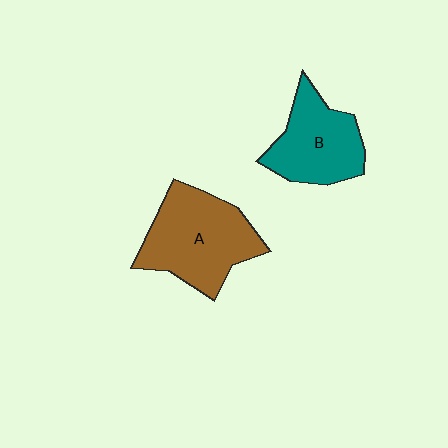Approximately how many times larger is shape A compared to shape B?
Approximately 1.3 times.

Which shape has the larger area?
Shape A (brown).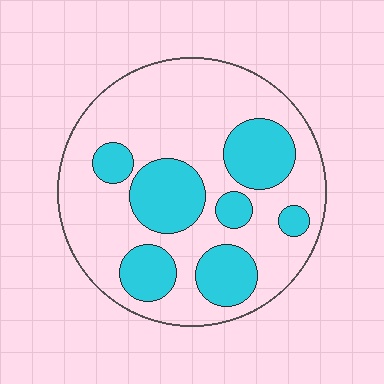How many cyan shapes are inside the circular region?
7.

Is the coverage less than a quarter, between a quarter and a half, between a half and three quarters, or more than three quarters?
Between a quarter and a half.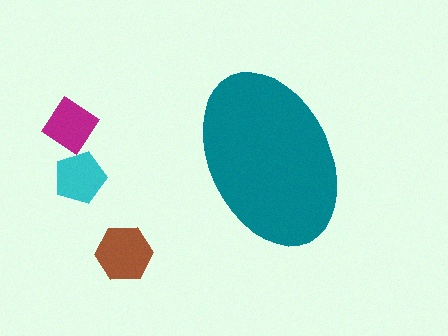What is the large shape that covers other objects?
A teal ellipse.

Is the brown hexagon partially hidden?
No, the brown hexagon is fully visible.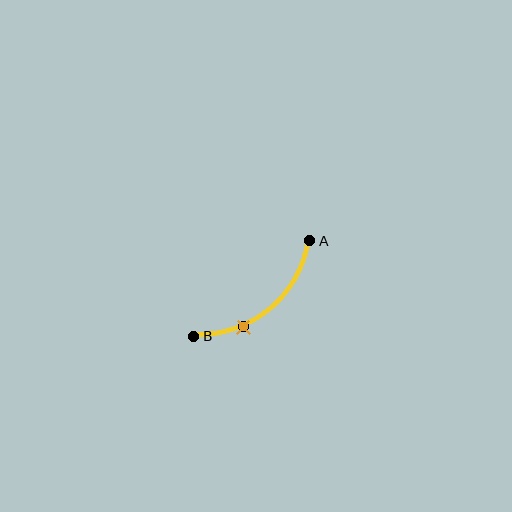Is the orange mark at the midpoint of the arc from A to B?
No. The orange mark lies on the arc but is closer to endpoint B. The arc midpoint would be at the point on the curve equidistant along the arc from both A and B.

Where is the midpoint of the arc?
The arc midpoint is the point on the curve farthest from the straight line joining A and B. It sits below and to the right of that line.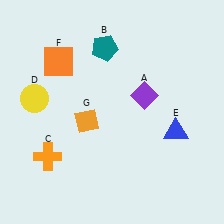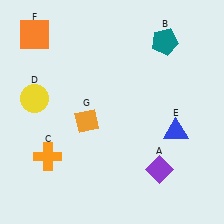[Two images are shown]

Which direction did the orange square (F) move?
The orange square (F) moved up.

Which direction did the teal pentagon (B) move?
The teal pentagon (B) moved right.